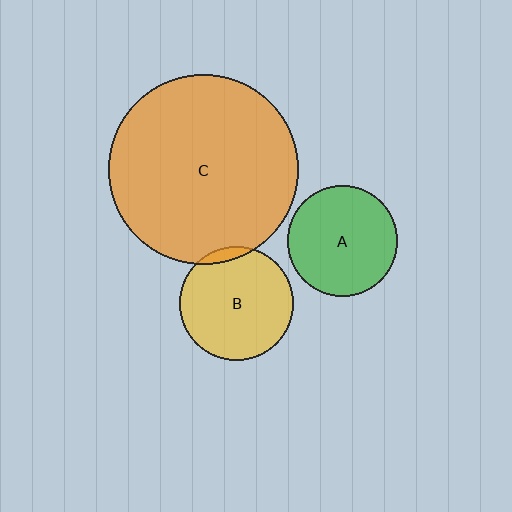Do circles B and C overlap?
Yes.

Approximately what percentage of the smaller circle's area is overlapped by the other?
Approximately 5%.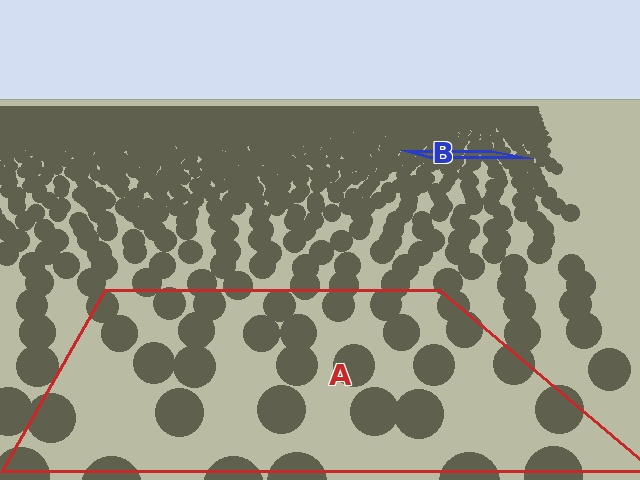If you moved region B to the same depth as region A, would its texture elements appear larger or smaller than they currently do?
They would appear larger. At a closer depth, the same texture elements are projected at a bigger on-screen size.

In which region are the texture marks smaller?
The texture marks are smaller in region B, because it is farther away.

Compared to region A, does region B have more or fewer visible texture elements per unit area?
Region B has more texture elements per unit area — they are packed more densely because it is farther away.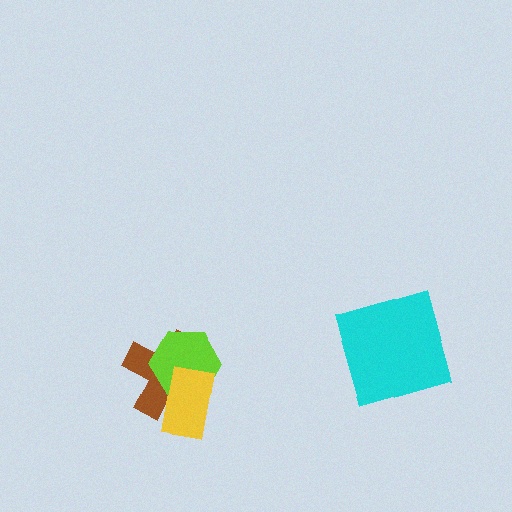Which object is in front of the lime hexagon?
The yellow rectangle is in front of the lime hexagon.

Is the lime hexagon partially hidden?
Yes, it is partially covered by another shape.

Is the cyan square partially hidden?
No, no other shape covers it.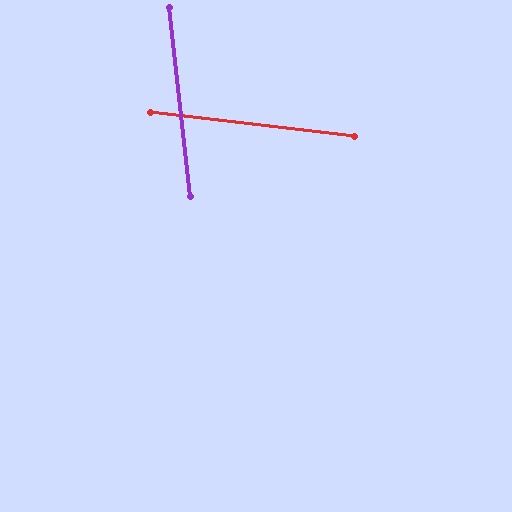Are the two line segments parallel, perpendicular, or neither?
Neither parallel nor perpendicular — they differ by about 77°.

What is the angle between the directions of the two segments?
Approximately 77 degrees.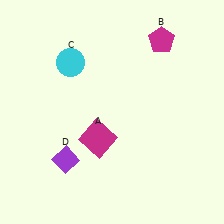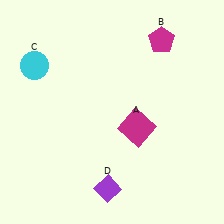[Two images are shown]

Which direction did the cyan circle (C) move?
The cyan circle (C) moved left.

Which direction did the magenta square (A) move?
The magenta square (A) moved right.